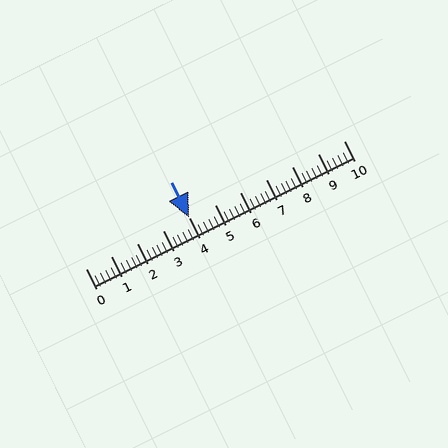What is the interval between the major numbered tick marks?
The major tick marks are spaced 1 units apart.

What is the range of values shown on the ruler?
The ruler shows values from 0 to 10.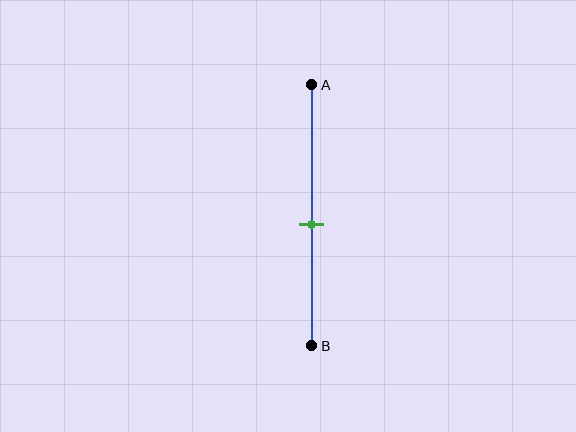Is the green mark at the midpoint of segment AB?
No, the mark is at about 55% from A, not at the 50% midpoint.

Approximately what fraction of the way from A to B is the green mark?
The green mark is approximately 55% of the way from A to B.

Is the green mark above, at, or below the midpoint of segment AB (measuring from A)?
The green mark is below the midpoint of segment AB.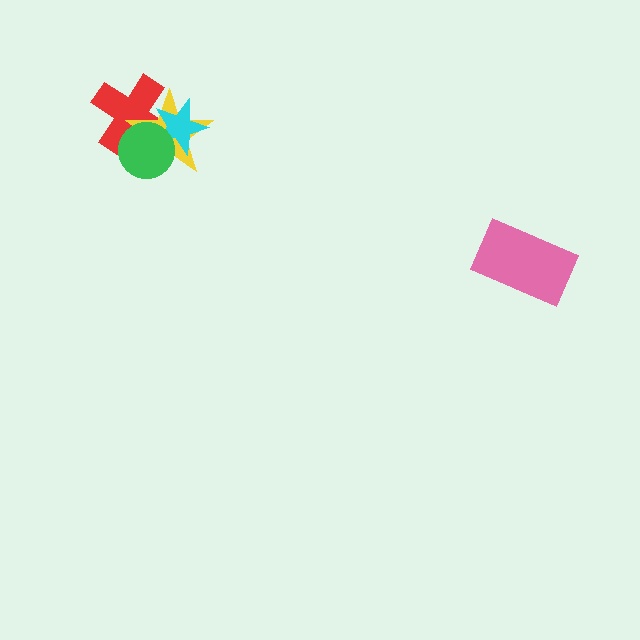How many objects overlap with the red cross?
3 objects overlap with the red cross.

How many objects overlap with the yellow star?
3 objects overlap with the yellow star.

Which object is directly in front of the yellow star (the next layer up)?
The cyan star is directly in front of the yellow star.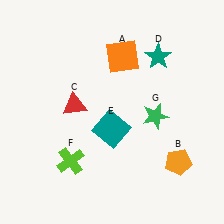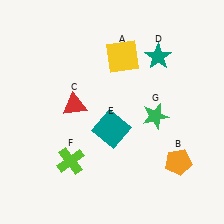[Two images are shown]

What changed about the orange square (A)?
In Image 1, A is orange. In Image 2, it changed to yellow.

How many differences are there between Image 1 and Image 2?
There is 1 difference between the two images.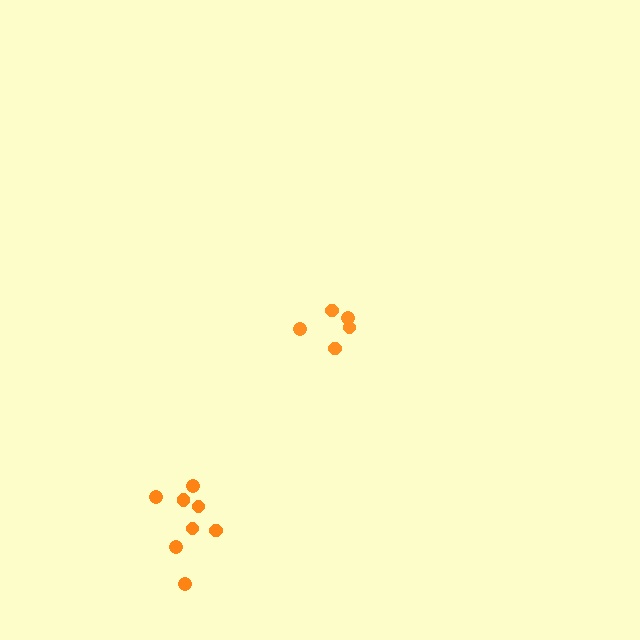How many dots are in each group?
Group 1: 5 dots, Group 2: 8 dots (13 total).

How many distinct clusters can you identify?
There are 2 distinct clusters.